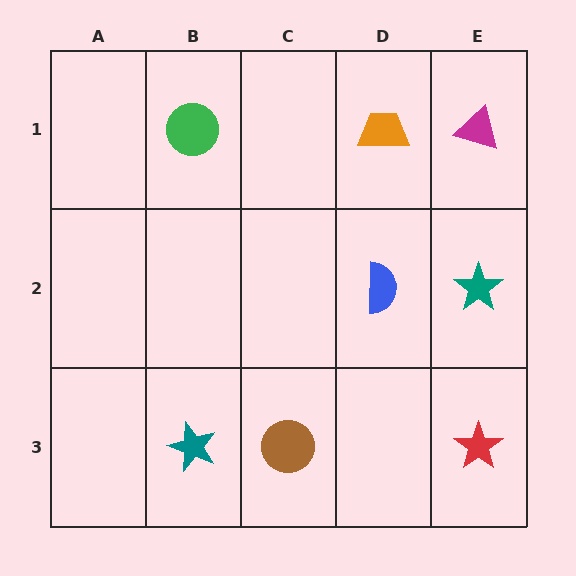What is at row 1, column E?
A magenta triangle.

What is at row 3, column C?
A brown circle.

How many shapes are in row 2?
2 shapes.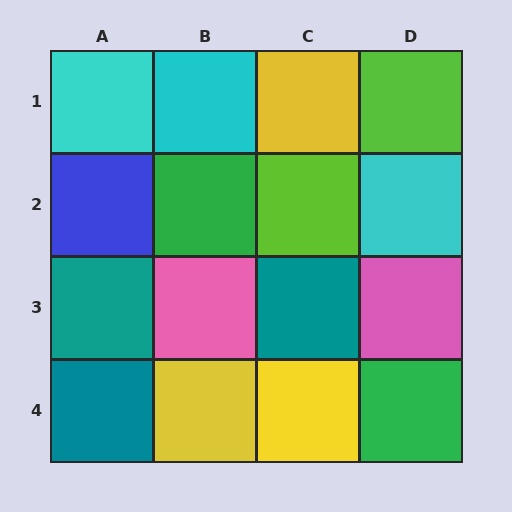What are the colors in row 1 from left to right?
Cyan, cyan, yellow, lime.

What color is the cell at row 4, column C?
Yellow.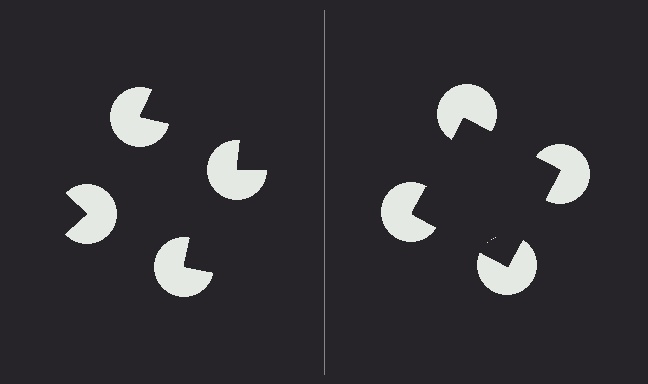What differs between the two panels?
The pac-man discs are positioned identically on both sides; only the wedge orientations differ. On the right they align to a square; on the left they are misaligned.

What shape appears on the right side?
An illusory square.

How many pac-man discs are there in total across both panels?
8 — 4 on each side.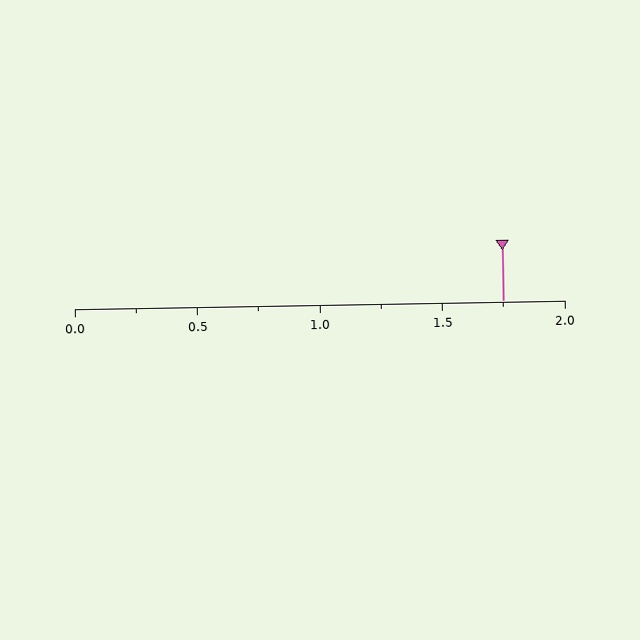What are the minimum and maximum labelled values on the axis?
The axis runs from 0.0 to 2.0.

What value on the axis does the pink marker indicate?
The marker indicates approximately 1.75.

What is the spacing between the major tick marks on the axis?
The major ticks are spaced 0.5 apart.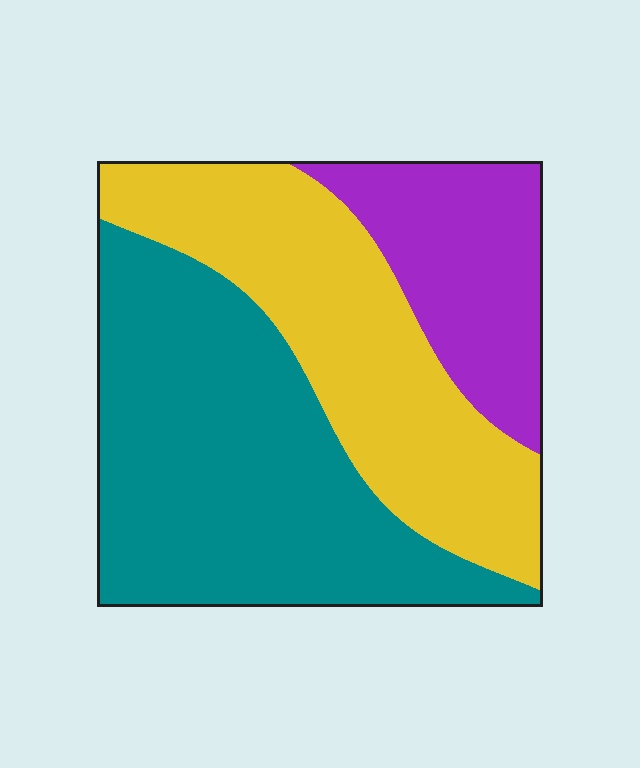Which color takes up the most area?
Teal, at roughly 45%.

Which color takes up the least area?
Purple, at roughly 20%.